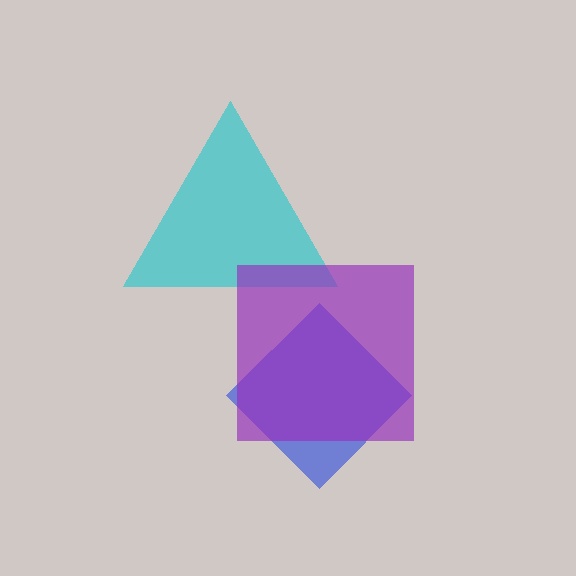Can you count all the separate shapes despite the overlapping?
Yes, there are 3 separate shapes.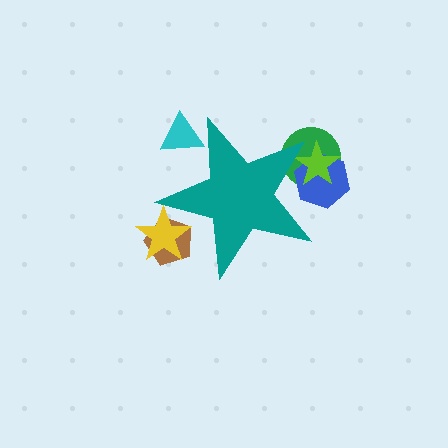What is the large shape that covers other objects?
A teal star.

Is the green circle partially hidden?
Yes, the green circle is partially hidden behind the teal star.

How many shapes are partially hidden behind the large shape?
6 shapes are partially hidden.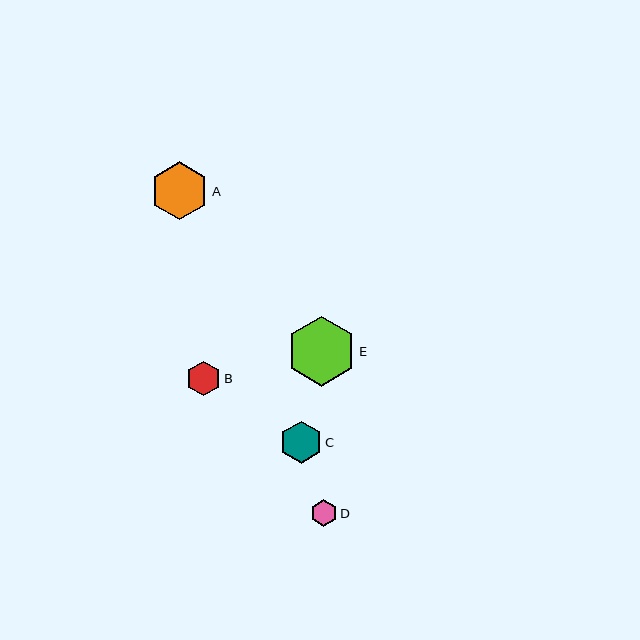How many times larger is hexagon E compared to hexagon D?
Hexagon E is approximately 2.6 times the size of hexagon D.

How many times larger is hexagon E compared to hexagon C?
Hexagon E is approximately 1.7 times the size of hexagon C.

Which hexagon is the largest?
Hexagon E is the largest with a size of approximately 70 pixels.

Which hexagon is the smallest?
Hexagon D is the smallest with a size of approximately 27 pixels.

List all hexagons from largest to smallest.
From largest to smallest: E, A, C, B, D.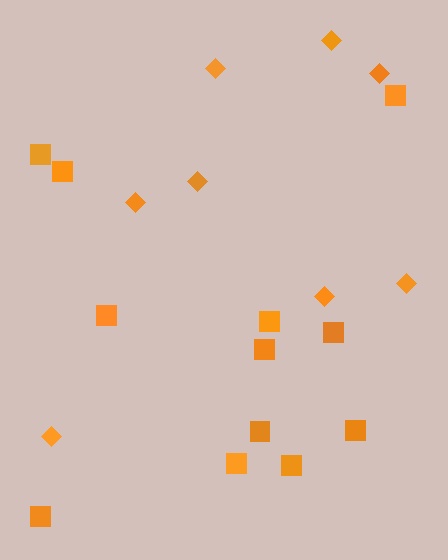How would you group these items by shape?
There are 2 groups: one group of diamonds (8) and one group of squares (12).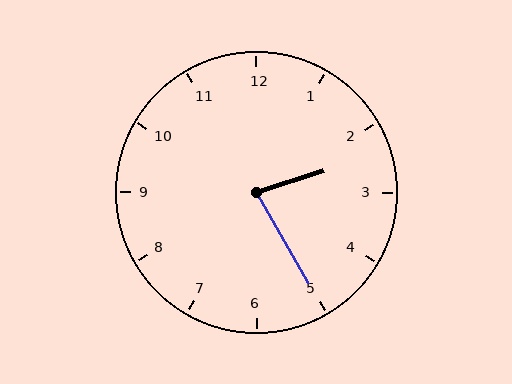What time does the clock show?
2:25.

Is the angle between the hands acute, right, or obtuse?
It is acute.